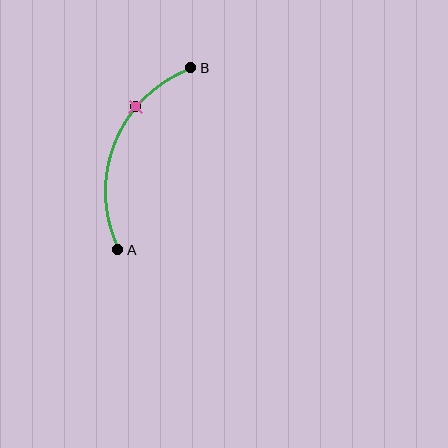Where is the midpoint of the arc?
The arc midpoint is the point on the curve farthest from the straight line joining A and B. It sits to the left of that line.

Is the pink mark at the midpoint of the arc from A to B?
No. The pink mark lies on the arc but is closer to endpoint B. The arc midpoint would be at the point on the curve equidistant along the arc from both A and B.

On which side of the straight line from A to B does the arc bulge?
The arc bulges to the left of the straight line connecting A and B.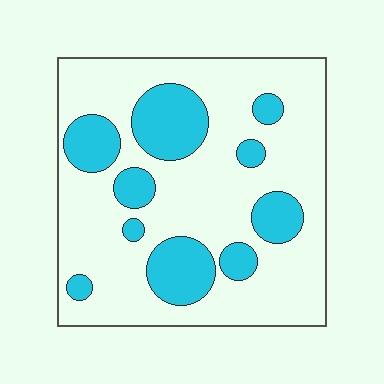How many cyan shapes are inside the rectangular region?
10.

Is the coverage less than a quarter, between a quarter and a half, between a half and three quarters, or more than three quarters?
Between a quarter and a half.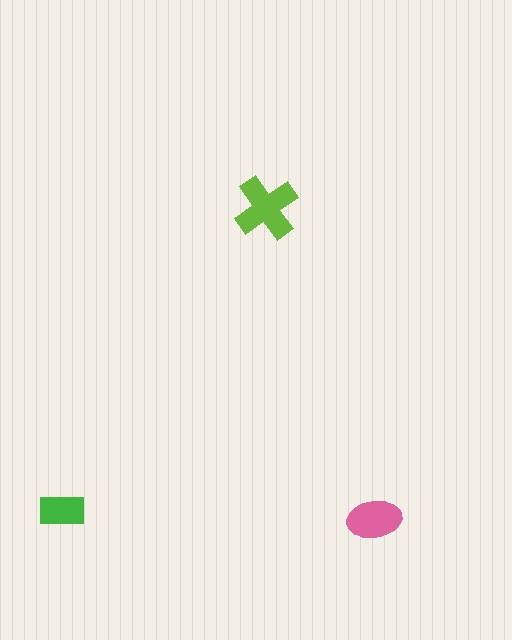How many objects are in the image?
There are 3 objects in the image.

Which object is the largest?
The lime cross.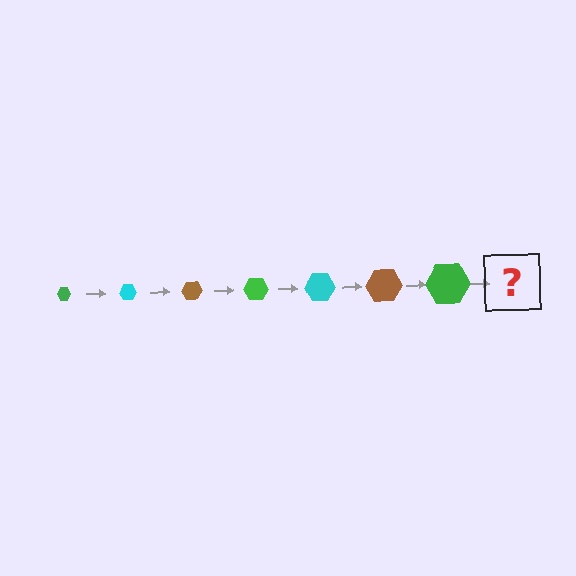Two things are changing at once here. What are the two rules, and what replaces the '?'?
The two rules are that the hexagon grows larger each step and the color cycles through green, cyan, and brown. The '?' should be a cyan hexagon, larger than the previous one.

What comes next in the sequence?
The next element should be a cyan hexagon, larger than the previous one.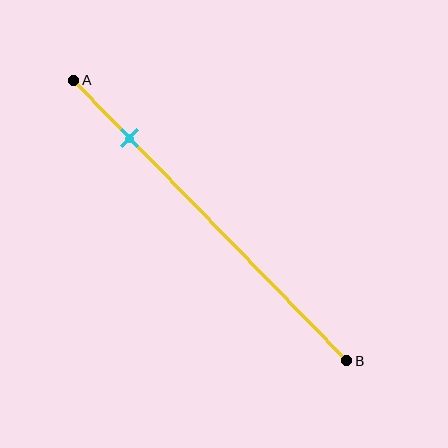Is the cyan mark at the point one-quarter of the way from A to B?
No, the mark is at about 20% from A, not at the 25% one-quarter point.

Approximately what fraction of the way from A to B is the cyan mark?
The cyan mark is approximately 20% of the way from A to B.